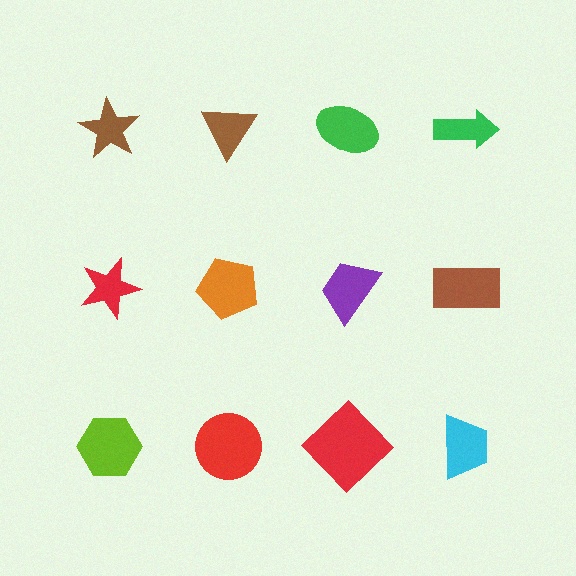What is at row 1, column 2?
A brown triangle.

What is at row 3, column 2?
A red circle.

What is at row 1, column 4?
A green arrow.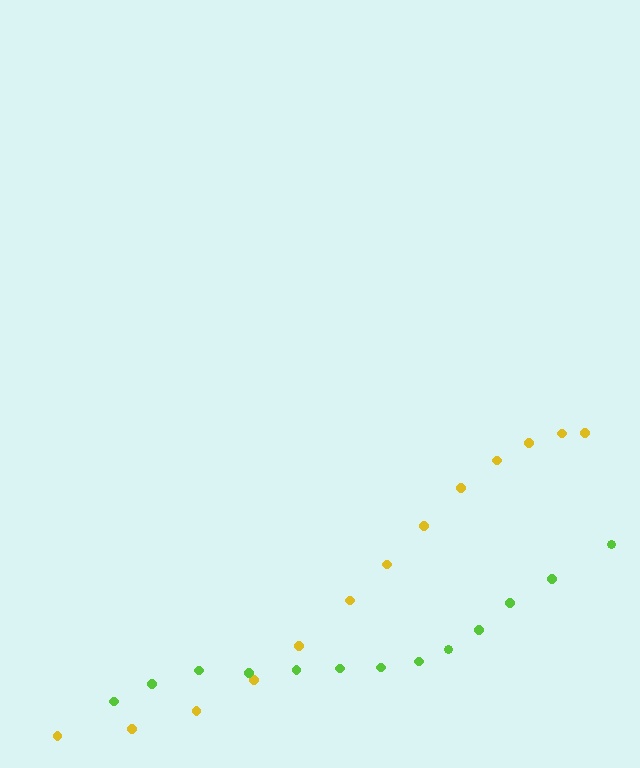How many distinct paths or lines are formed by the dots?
There are 2 distinct paths.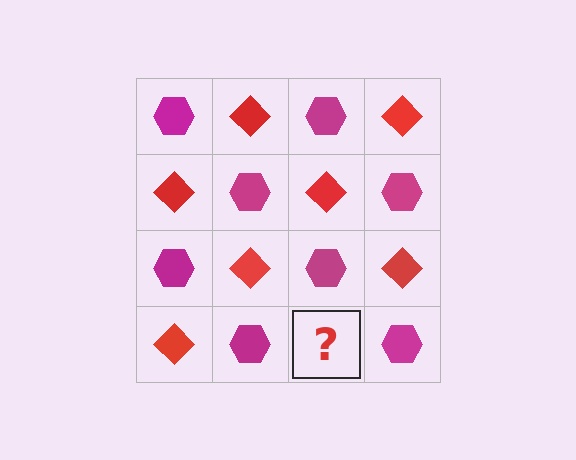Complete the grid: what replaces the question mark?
The question mark should be replaced with a red diamond.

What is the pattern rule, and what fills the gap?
The rule is that it alternates magenta hexagon and red diamond in a checkerboard pattern. The gap should be filled with a red diamond.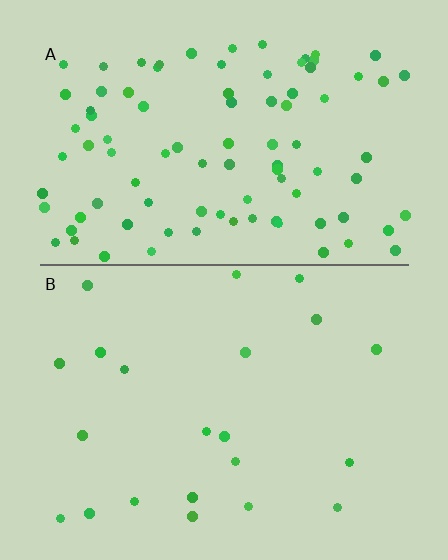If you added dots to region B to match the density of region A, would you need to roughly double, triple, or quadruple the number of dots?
Approximately quadruple.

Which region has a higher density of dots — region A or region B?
A (the top).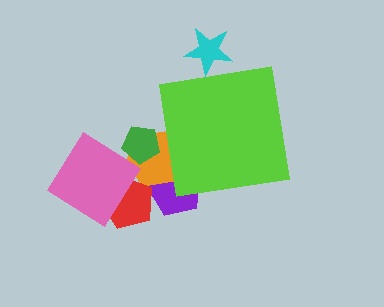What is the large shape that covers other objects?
A lime square.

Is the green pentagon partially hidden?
Yes, the green pentagon is partially hidden behind the lime square.